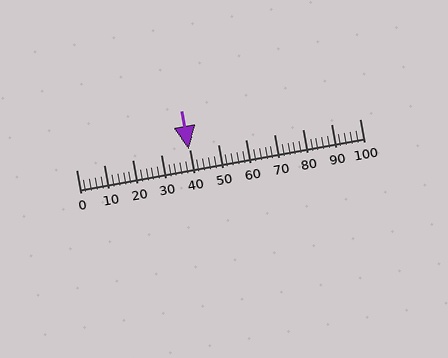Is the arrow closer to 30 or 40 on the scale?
The arrow is closer to 40.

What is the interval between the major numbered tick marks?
The major tick marks are spaced 10 units apart.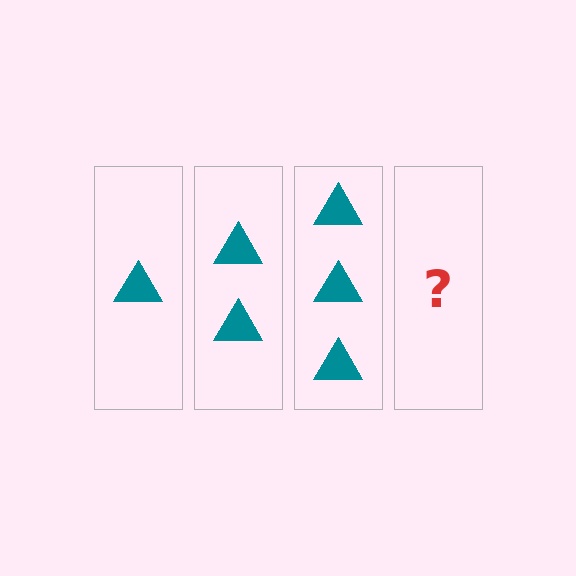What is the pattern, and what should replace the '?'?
The pattern is that each step adds one more triangle. The '?' should be 4 triangles.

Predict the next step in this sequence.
The next step is 4 triangles.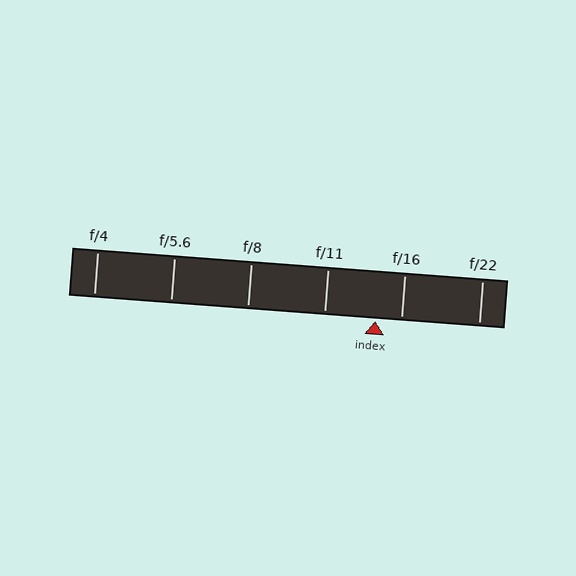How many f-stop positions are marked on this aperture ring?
There are 6 f-stop positions marked.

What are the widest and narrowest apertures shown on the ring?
The widest aperture shown is f/4 and the narrowest is f/22.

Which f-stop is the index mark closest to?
The index mark is closest to f/16.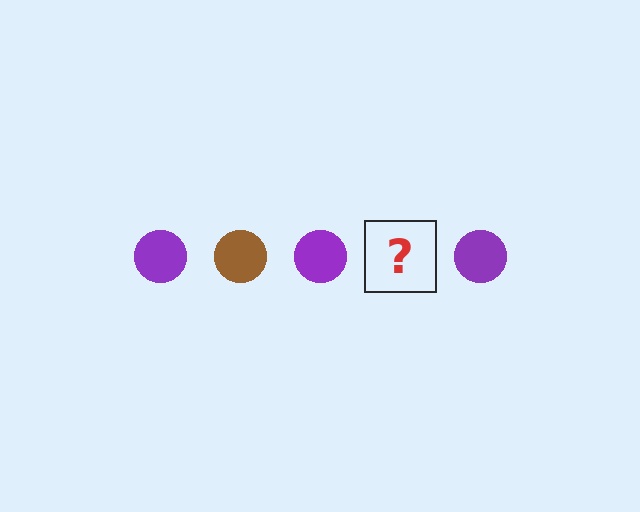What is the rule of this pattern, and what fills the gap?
The rule is that the pattern cycles through purple, brown circles. The gap should be filled with a brown circle.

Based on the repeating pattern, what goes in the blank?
The blank should be a brown circle.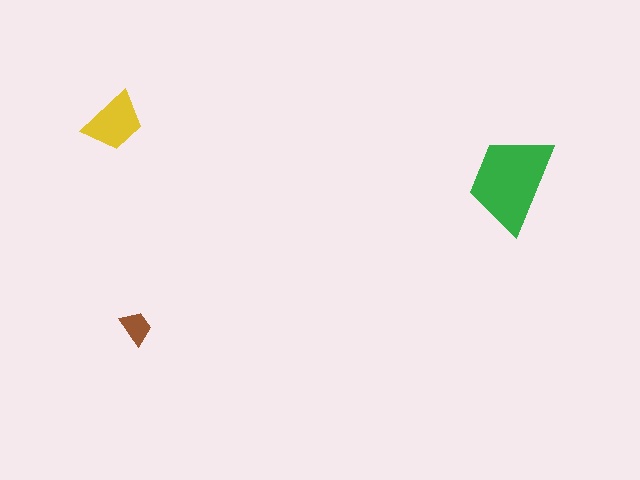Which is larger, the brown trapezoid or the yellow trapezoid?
The yellow one.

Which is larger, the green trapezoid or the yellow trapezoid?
The green one.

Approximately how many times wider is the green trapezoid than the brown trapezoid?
About 3 times wider.